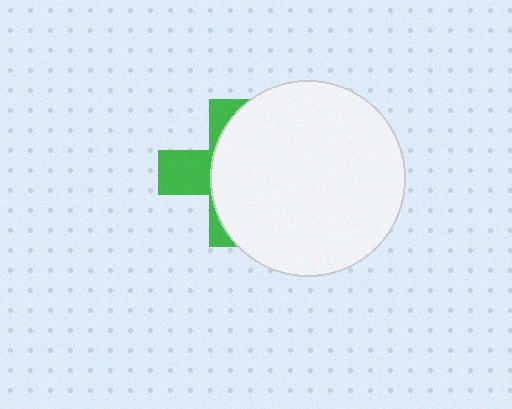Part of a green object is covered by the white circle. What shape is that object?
It is a cross.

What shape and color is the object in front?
The object in front is a white circle.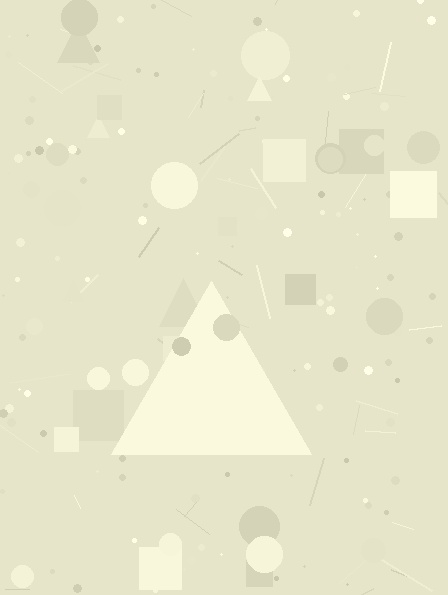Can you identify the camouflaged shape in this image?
The camouflaged shape is a triangle.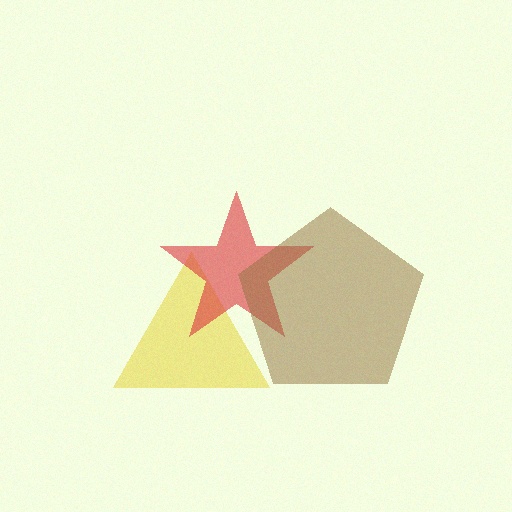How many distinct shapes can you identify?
There are 3 distinct shapes: a yellow triangle, a red star, a brown pentagon.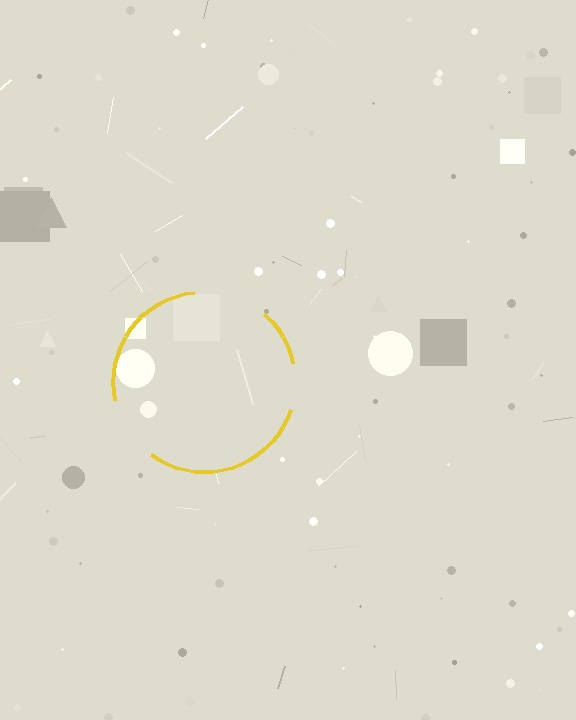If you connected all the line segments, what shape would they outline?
They would outline a circle.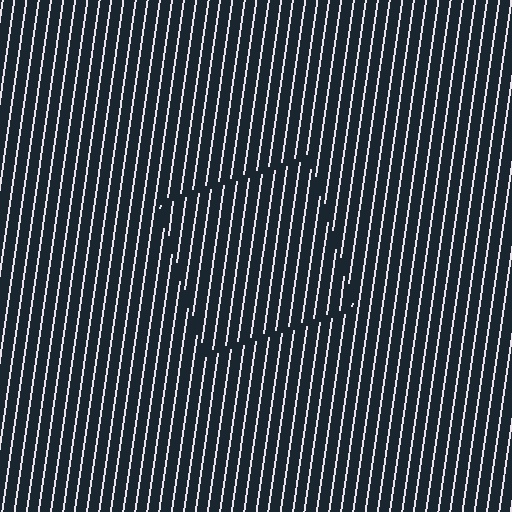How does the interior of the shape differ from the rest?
The interior of the shape contains the same grating, shifted by half a period — the contour is defined by the phase discontinuity where line-ends from the inner and outer gratings abut.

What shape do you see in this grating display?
An illusory square. The interior of the shape contains the same grating, shifted by half a period — the contour is defined by the phase discontinuity where line-ends from the inner and outer gratings abut.